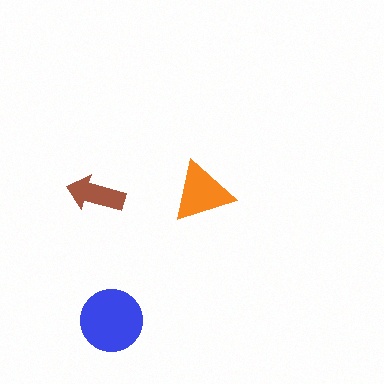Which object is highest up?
The orange triangle is topmost.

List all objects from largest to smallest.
The blue circle, the orange triangle, the brown arrow.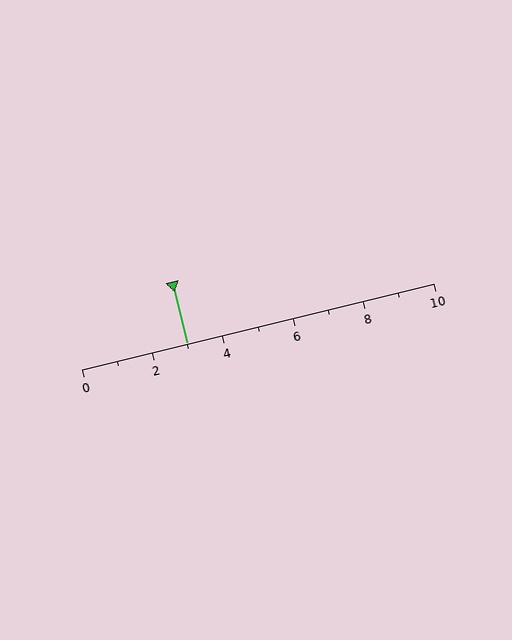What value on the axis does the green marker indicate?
The marker indicates approximately 3.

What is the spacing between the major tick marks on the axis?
The major ticks are spaced 2 apart.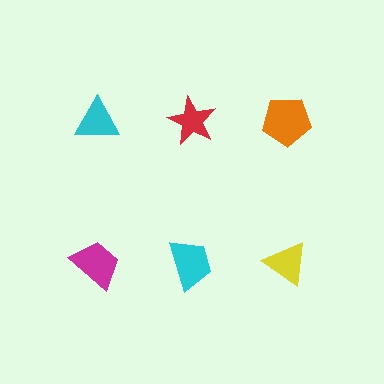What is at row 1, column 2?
A red star.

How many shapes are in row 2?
3 shapes.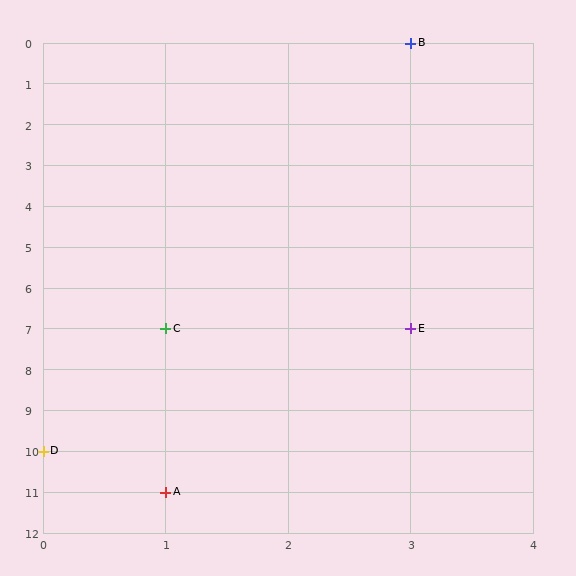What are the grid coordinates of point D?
Point D is at grid coordinates (0, 10).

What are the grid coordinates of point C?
Point C is at grid coordinates (1, 7).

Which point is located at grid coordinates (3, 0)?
Point B is at (3, 0).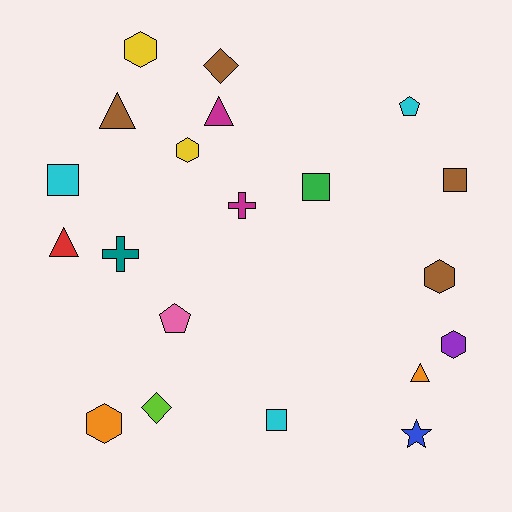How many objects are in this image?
There are 20 objects.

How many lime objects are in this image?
There is 1 lime object.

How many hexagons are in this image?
There are 5 hexagons.